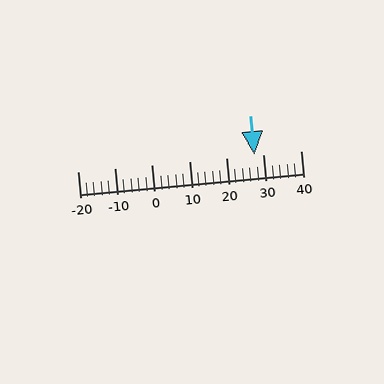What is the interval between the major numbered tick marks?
The major tick marks are spaced 10 units apart.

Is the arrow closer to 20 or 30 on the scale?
The arrow is closer to 30.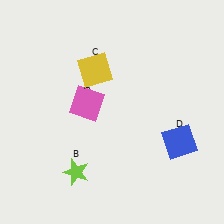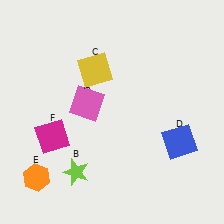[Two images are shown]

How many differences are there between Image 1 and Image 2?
There are 2 differences between the two images.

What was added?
An orange hexagon (E), a magenta square (F) were added in Image 2.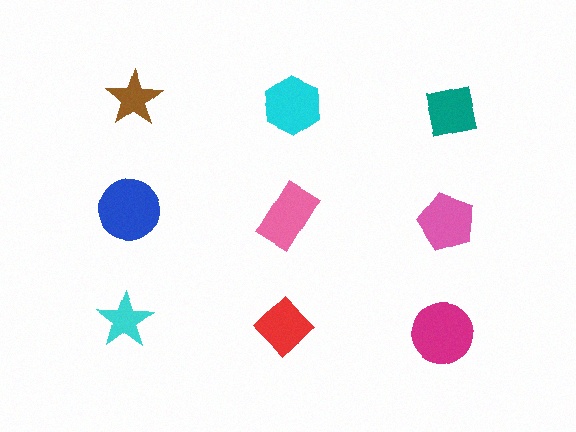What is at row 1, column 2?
A cyan hexagon.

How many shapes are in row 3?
3 shapes.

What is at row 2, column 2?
A pink rectangle.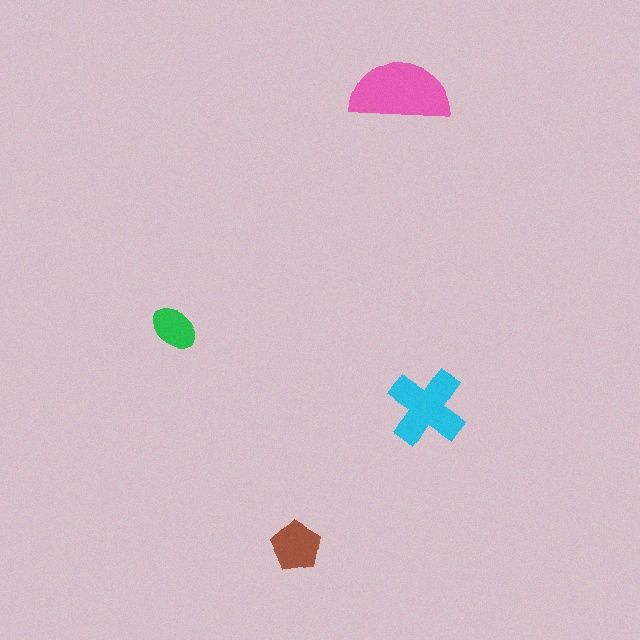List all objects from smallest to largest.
The green ellipse, the brown pentagon, the cyan cross, the pink semicircle.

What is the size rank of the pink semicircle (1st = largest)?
1st.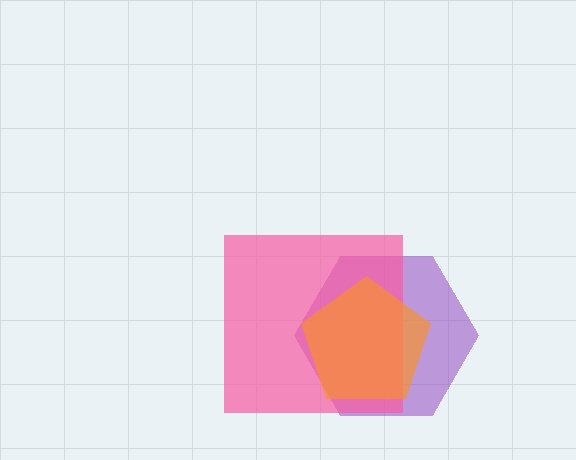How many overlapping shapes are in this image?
There are 3 overlapping shapes in the image.